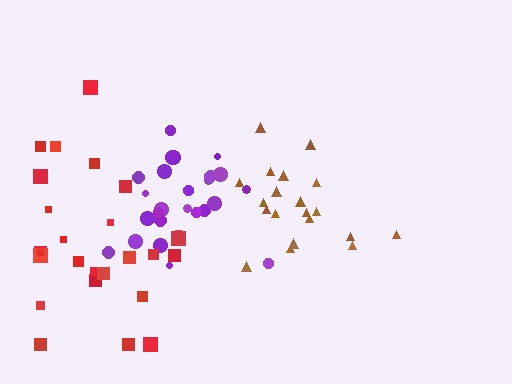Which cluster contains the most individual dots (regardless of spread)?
Purple (26).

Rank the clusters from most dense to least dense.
purple, brown, red.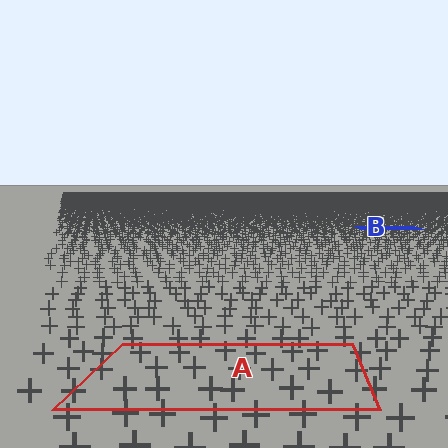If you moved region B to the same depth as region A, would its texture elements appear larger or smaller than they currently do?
They would appear larger. At a closer depth, the same texture elements are projected at a bigger on-screen size.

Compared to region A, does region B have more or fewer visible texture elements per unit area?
Region B has more texture elements per unit area — they are packed more densely because it is farther away.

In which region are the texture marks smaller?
The texture marks are smaller in region B, because it is farther away.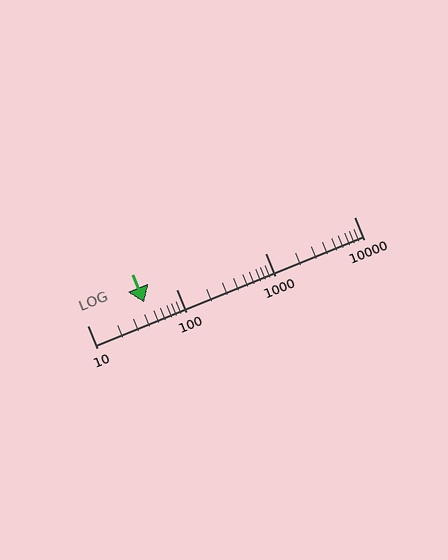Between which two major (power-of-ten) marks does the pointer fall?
The pointer is between 10 and 100.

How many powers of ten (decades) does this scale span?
The scale spans 3 decades, from 10 to 10000.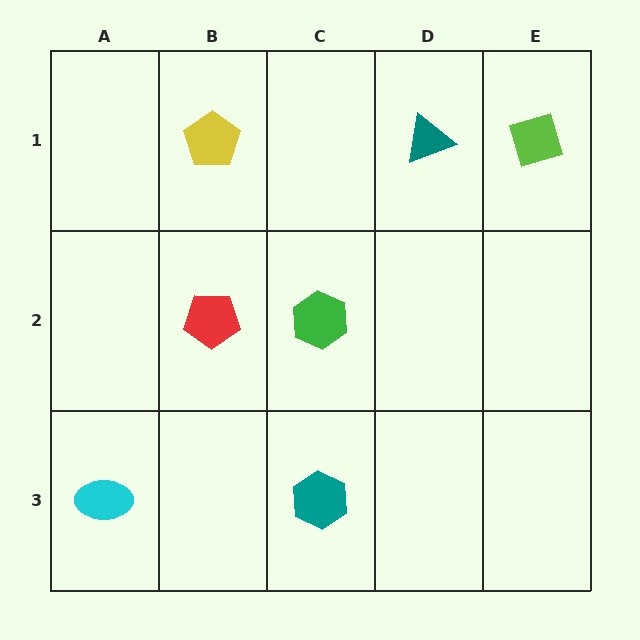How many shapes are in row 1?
3 shapes.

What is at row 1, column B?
A yellow pentagon.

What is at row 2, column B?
A red pentagon.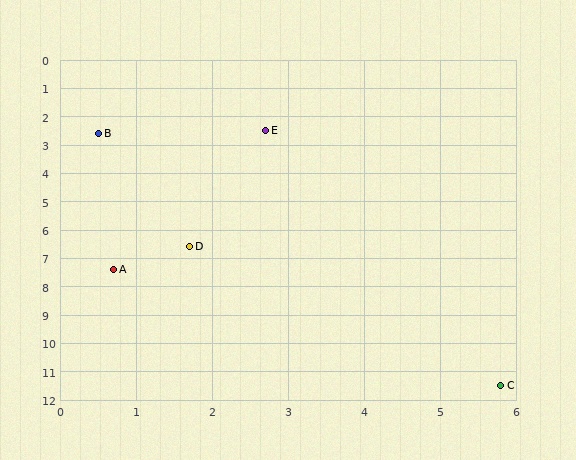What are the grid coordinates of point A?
Point A is at approximately (0.7, 7.4).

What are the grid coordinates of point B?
Point B is at approximately (0.5, 2.6).